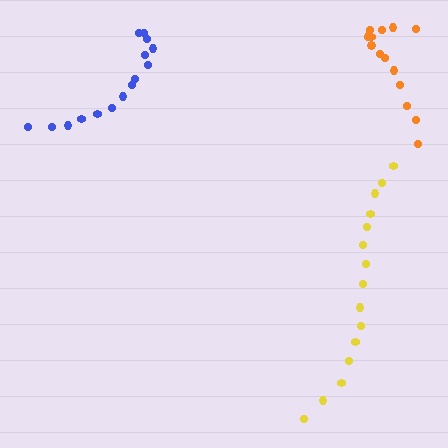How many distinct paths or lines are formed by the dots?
There are 3 distinct paths.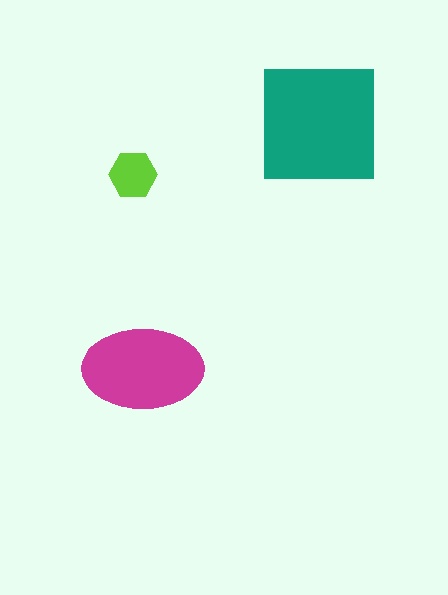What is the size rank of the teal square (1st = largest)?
1st.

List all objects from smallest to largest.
The lime hexagon, the magenta ellipse, the teal square.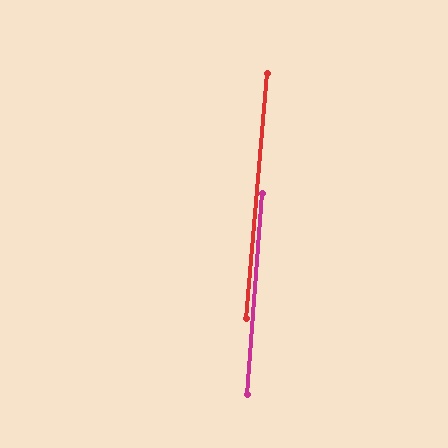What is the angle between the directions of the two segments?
Approximately 1 degree.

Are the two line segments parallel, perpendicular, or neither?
Parallel — their directions differ by only 0.6°.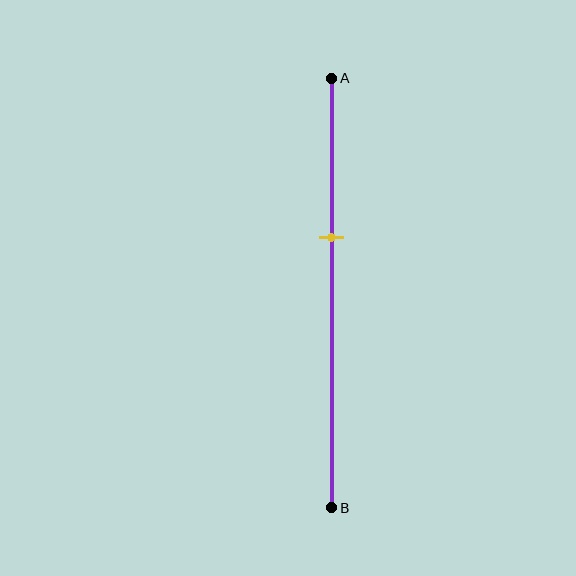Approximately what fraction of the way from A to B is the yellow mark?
The yellow mark is approximately 35% of the way from A to B.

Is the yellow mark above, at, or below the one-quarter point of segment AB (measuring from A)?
The yellow mark is below the one-quarter point of segment AB.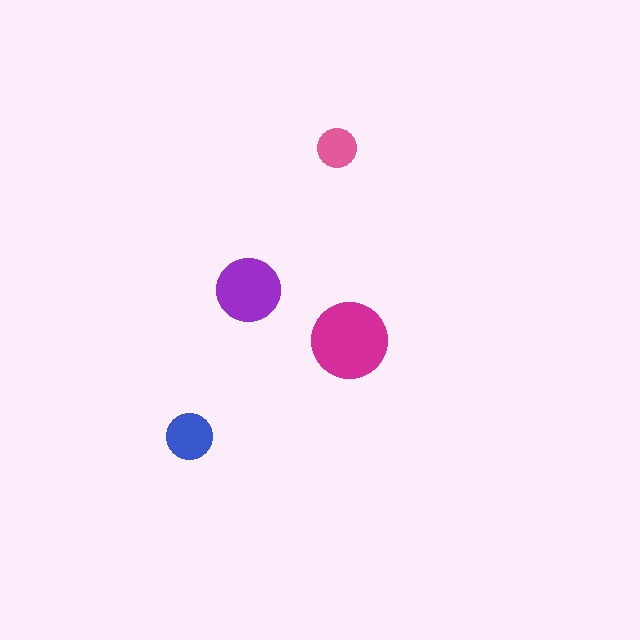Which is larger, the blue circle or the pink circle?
The blue one.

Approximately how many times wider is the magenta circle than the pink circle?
About 2 times wider.